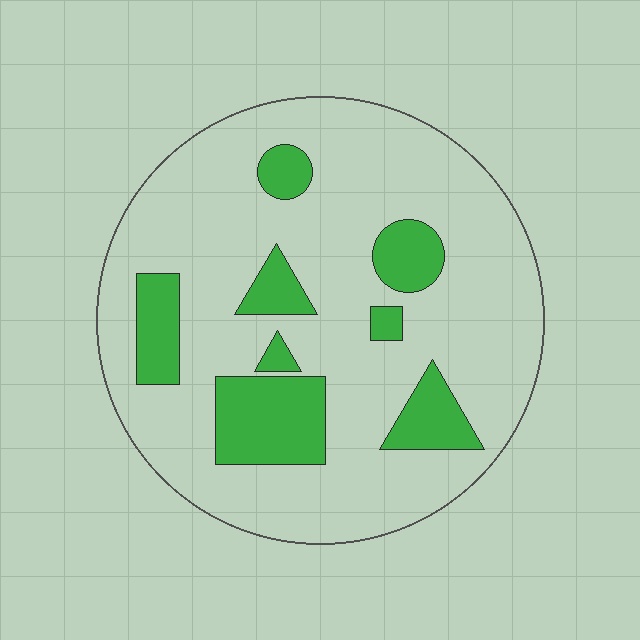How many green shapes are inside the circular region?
8.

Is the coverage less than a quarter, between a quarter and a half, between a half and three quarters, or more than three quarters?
Less than a quarter.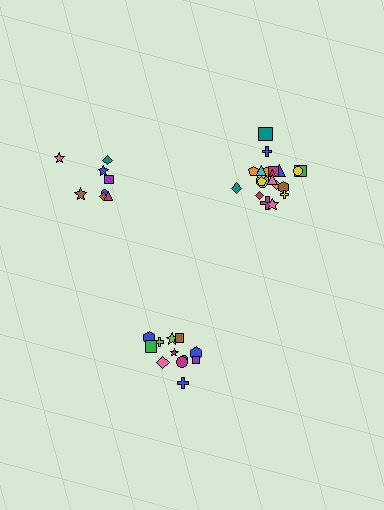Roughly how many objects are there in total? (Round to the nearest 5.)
Roughly 40 objects in total.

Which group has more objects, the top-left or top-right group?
The top-right group.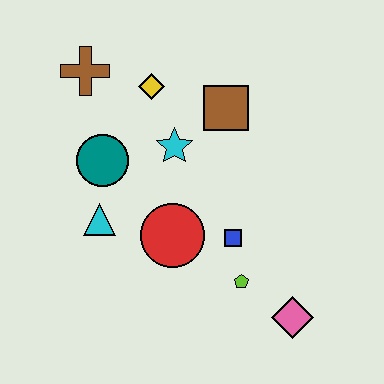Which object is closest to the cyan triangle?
The teal circle is closest to the cyan triangle.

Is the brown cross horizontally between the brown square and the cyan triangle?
No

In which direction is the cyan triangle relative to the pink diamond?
The cyan triangle is to the left of the pink diamond.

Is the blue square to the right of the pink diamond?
No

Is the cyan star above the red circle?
Yes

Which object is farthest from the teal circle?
The pink diamond is farthest from the teal circle.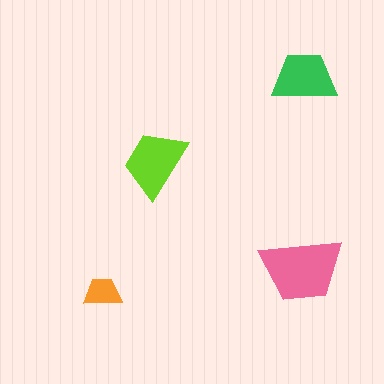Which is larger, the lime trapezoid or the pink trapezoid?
The pink one.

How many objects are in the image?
There are 4 objects in the image.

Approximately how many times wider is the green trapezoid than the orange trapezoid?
About 1.5 times wider.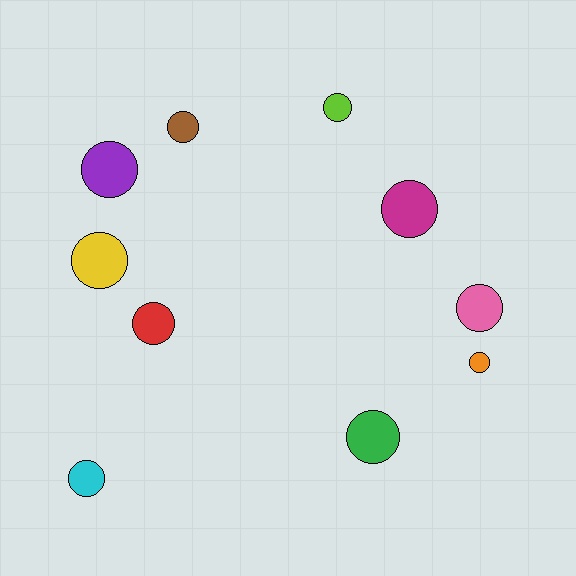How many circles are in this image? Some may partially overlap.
There are 10 circles.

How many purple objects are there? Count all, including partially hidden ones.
There is 1 purple object.